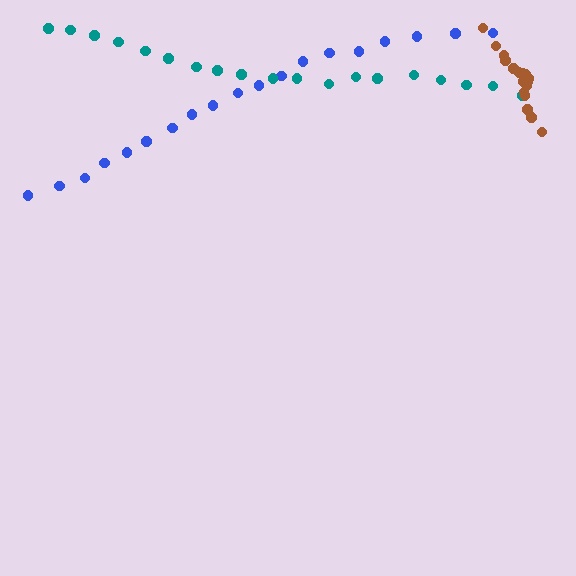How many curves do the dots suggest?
There are 3 distinct paths.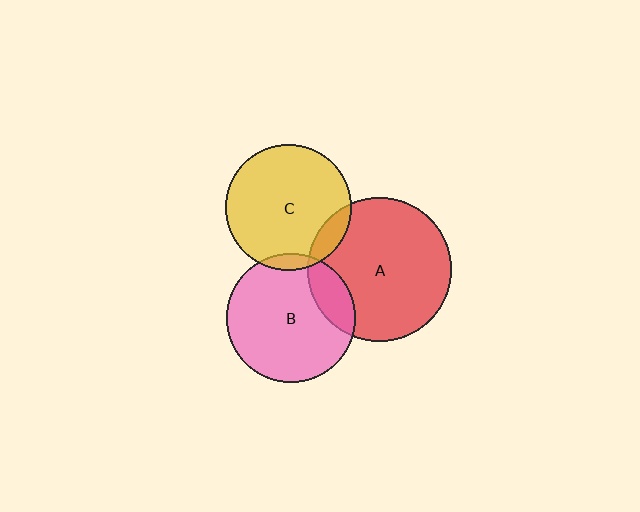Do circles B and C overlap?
Yes.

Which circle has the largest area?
Circle A (red).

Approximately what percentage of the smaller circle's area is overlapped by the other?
Approximately 5%.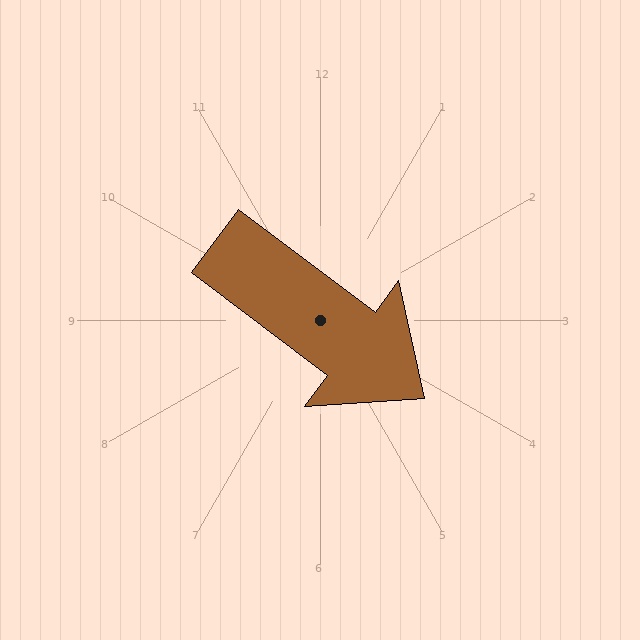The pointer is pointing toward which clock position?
Roughly 4 o'clock.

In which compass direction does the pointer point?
Southeast.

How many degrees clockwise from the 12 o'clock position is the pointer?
Approximately 127 degrees.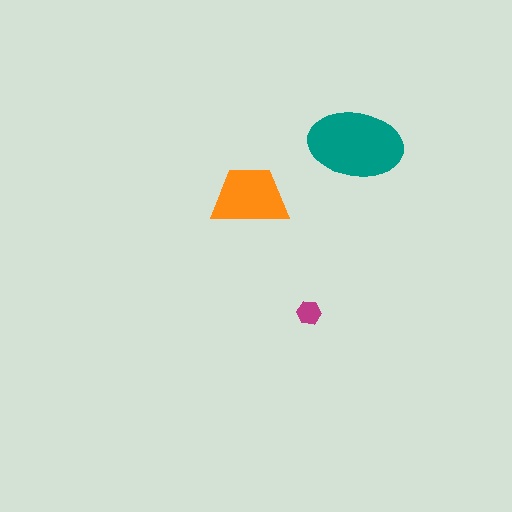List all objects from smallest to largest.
The magenta hexagon, the orange trapezoid, the teal ellipse.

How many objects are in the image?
There are 3 objects in the image.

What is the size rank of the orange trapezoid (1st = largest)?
2nd.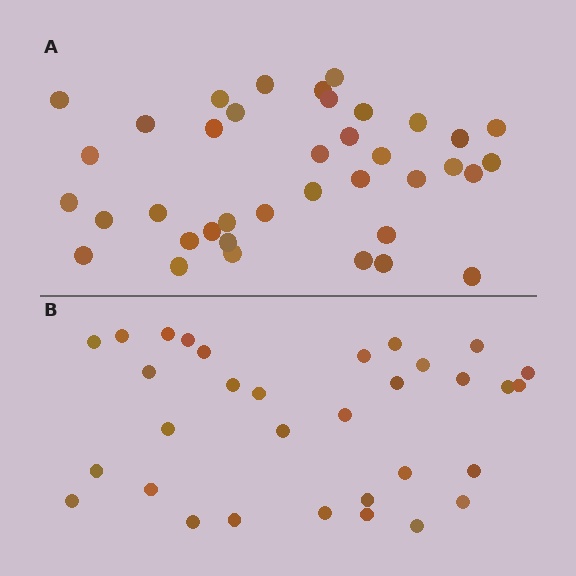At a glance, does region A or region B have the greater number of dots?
Region A (the top region) has more dots.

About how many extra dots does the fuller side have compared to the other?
Region A has about 6 more dots than region B.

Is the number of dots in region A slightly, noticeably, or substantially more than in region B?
Region A has only slightly more — the two regions are fairly close. The ratio is roughly 1.2 to 1.